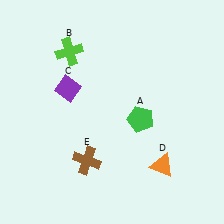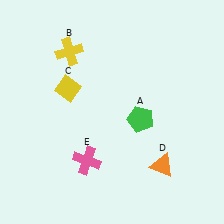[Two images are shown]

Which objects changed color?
B changed from lime to yellow. C changed from purple to yellow. E changed from brown to pink.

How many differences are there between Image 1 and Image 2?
There are 3 differences between the two images.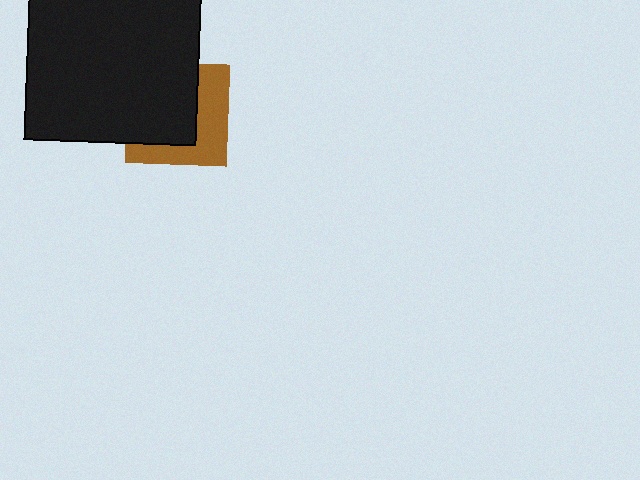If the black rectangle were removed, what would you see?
You would see the complete brown square.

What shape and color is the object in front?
The object in front is a black rectangle.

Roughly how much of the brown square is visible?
A small part of it is visible (roughly 42%).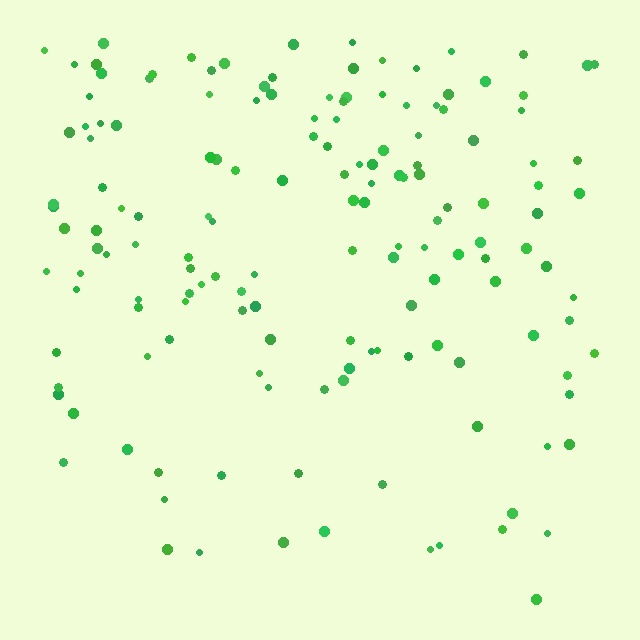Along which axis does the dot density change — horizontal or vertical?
Vertical.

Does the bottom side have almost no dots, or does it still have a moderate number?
Still a moderate number, just noticeably fewer than the top.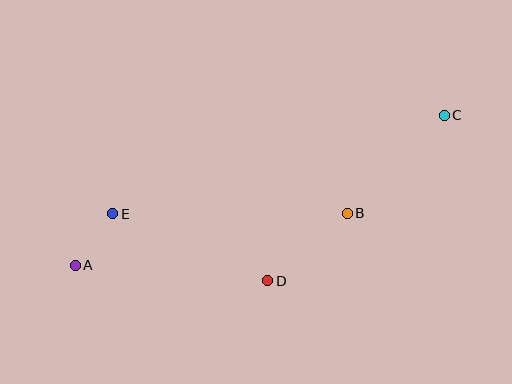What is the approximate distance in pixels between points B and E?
The distance between B and E is approximately 235 pixels.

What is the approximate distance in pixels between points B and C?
The distance between B and C is approximately 138 pixels.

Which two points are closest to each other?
Points A and E are closest to each other.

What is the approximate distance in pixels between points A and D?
The distance between A and D is approximately 193 pixels.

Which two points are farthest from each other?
Points A and C are farthest from each other.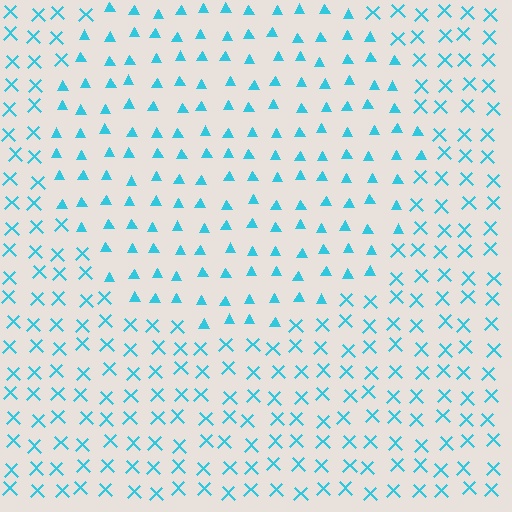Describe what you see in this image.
The image is filled with small cyan elements arranged in a uniform grid. A circle-shaped region contains triangles, while the surrounding area contains X marks. The boundary is defined purely by the change in element shape.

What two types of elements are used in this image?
The image uses triangles inside the circle region and X marks outside it.